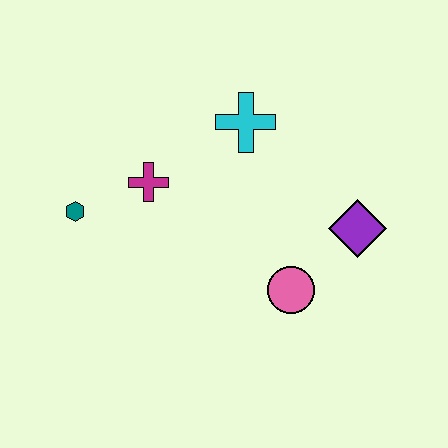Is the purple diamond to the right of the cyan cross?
Yes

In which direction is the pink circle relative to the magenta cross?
The pink circle is to the right of the magenta cross.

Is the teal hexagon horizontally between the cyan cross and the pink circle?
No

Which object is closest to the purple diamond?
The pink circle is closest to the purple diamond.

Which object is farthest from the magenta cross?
The purple diamond is farthest from the magenta cross.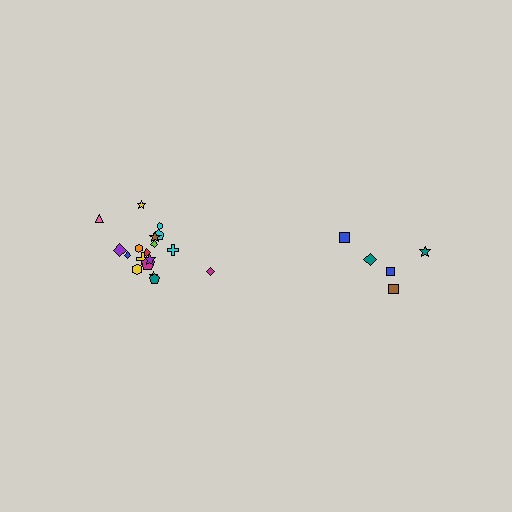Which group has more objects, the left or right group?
The left group.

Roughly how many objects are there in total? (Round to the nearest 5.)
Roughly 25 objects in total.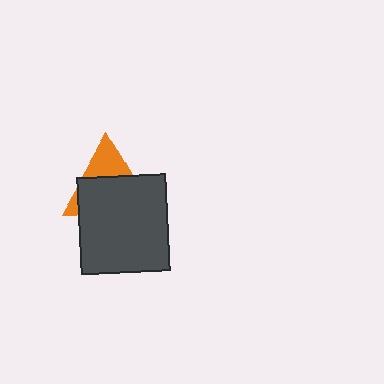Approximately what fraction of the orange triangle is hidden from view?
Roughly 65% of the orange triangle is hidden behind the dark gray rectangle.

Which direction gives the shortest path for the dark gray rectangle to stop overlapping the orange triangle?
Moving down gives the shortest separation.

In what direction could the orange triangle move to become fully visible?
The orange triangle could move up. That would shift it out from behind the dark gray rectangle entirely.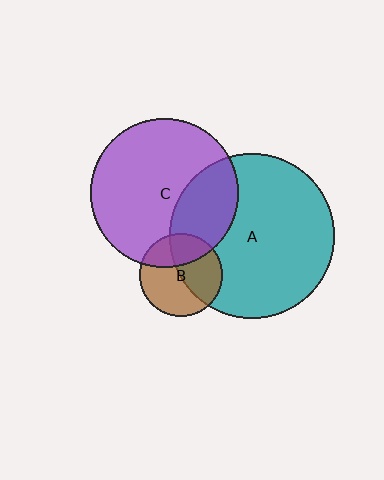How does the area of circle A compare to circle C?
Approximately 1.2 times.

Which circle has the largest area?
Circle A (teal).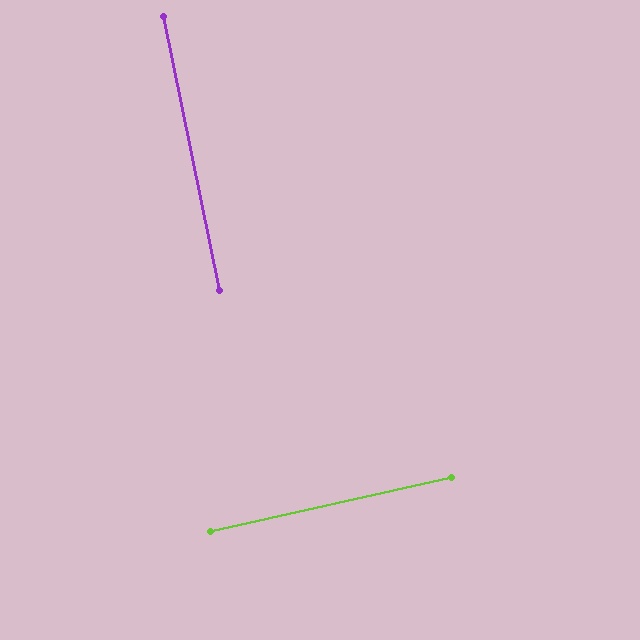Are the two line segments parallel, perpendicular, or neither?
Perpendicular — they meet at approximately 89°.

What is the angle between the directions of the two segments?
Approximately 89 degrees.